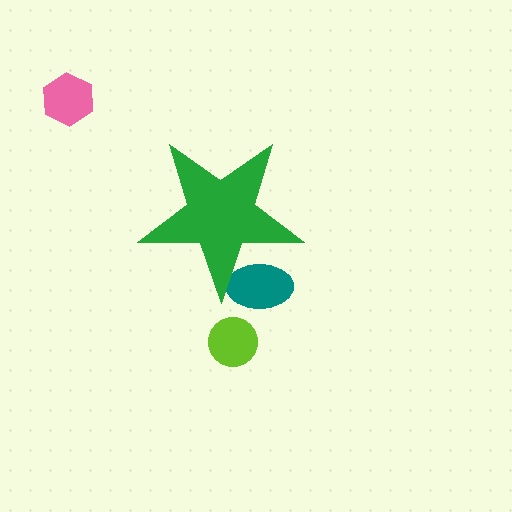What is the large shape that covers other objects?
A green star.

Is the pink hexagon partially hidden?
No, the pink hexagon is fully visible.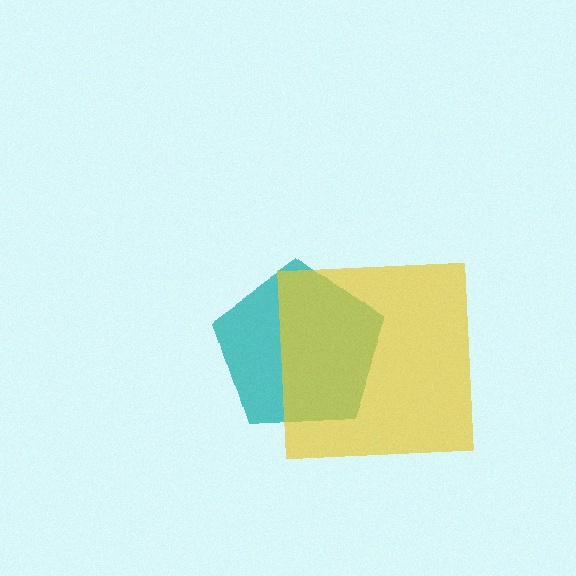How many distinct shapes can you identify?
There are 2 distinct shapes: a teal pentagon, a yellow square.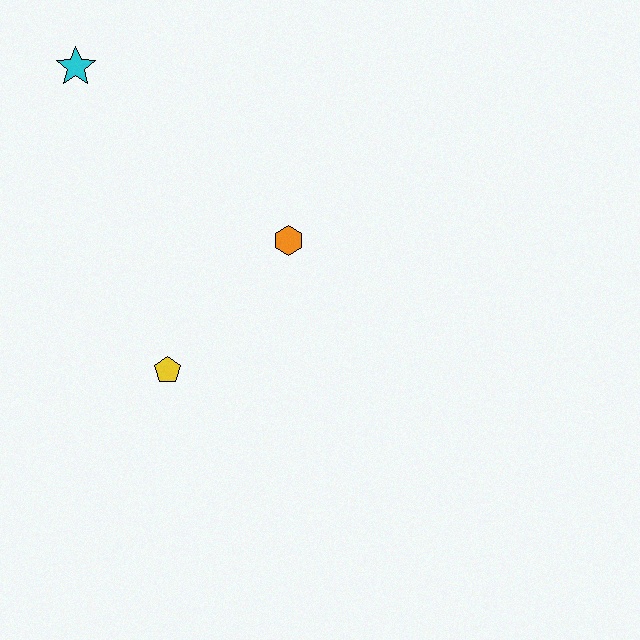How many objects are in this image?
There are 3 objects.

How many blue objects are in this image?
There are no blue objects.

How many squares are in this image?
There are no squares.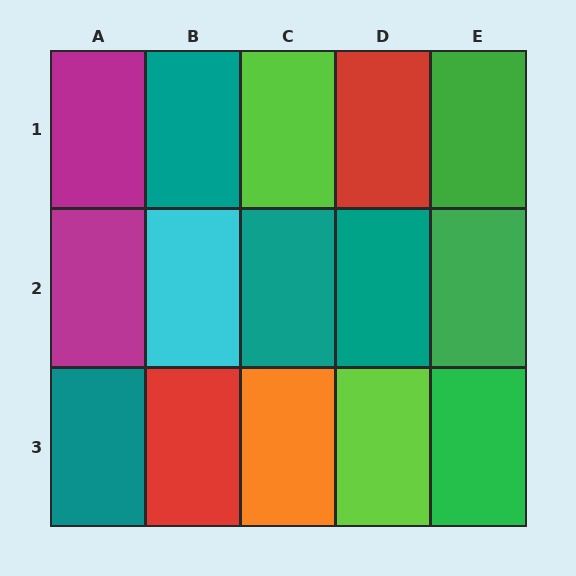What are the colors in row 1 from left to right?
Magenta, teal, lime, red, green.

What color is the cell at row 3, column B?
Red.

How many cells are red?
2 cells are red.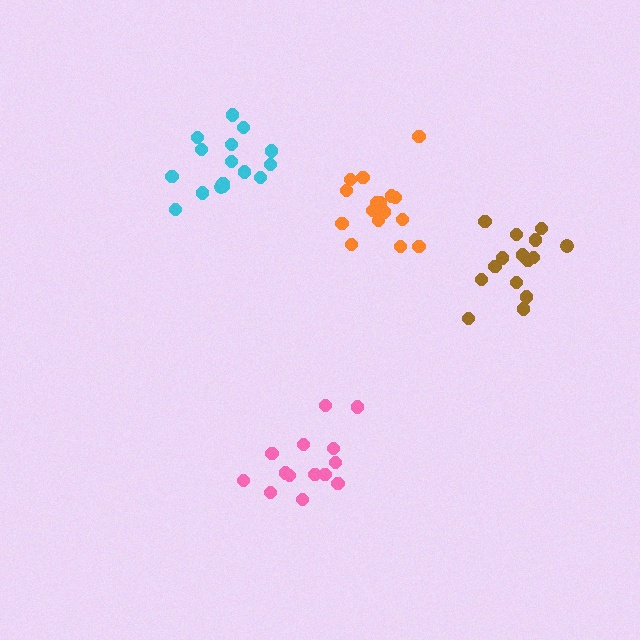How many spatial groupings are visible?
There are 4 spatial groupings.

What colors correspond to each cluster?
The clusters are colored: pink, cyan, brown, orange.